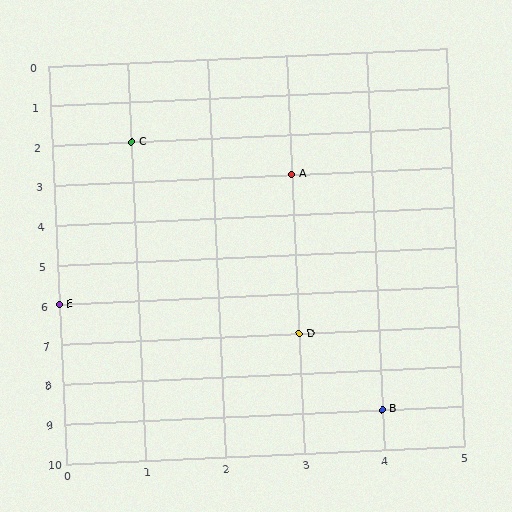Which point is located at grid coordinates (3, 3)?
Point A is at (3, 3).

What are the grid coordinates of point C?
Point C is at grid coordinates (1, 2).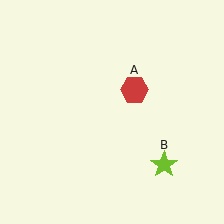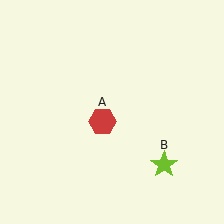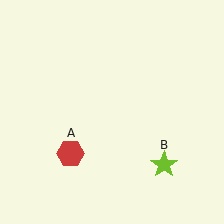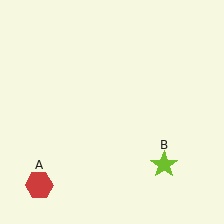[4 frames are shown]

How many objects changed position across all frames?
1 object changed position: red hexagon (object A).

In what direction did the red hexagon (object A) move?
The red hexagon (object A) moved down and to the left.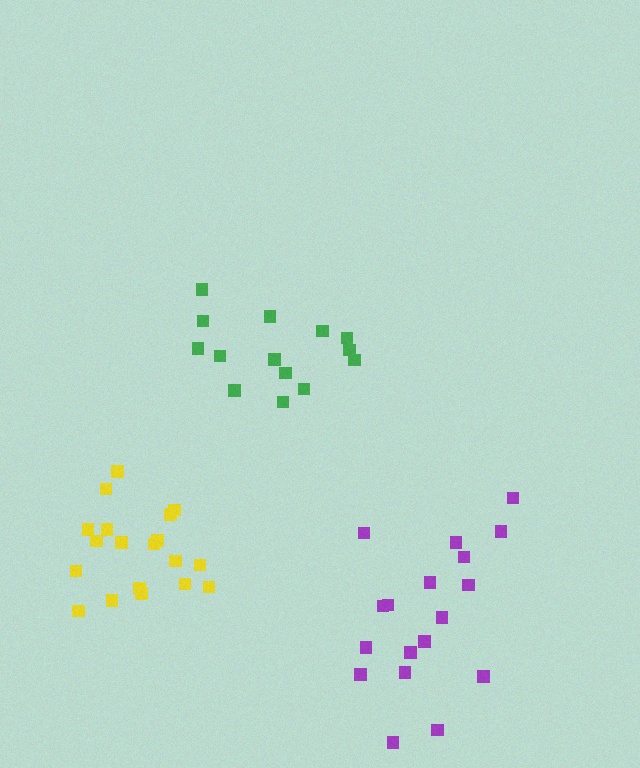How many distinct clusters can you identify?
There are 3 distinct clusters.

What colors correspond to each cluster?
The clusters are colored: yellow, purple, green.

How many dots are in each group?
Group 1: 19 dots, Group 2: 18 dots, Group 3: 14 dots (51 total).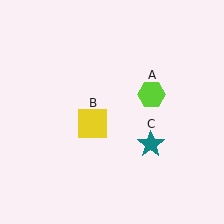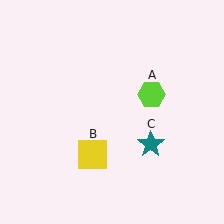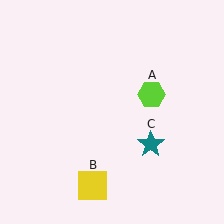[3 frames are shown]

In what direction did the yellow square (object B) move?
The yellow square (object B) moved down.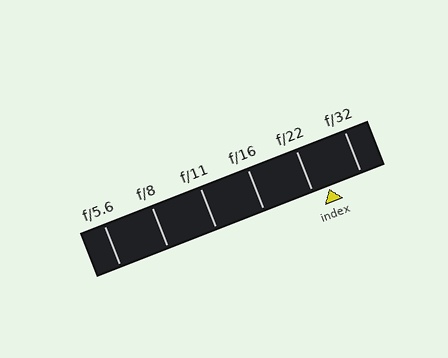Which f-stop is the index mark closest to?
The index mark is closest to f/22.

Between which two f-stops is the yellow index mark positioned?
The index mark is between f/22 and f/32.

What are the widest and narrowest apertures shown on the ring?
The widest aperture shown is f/5.6 and the narrowest is f/32.